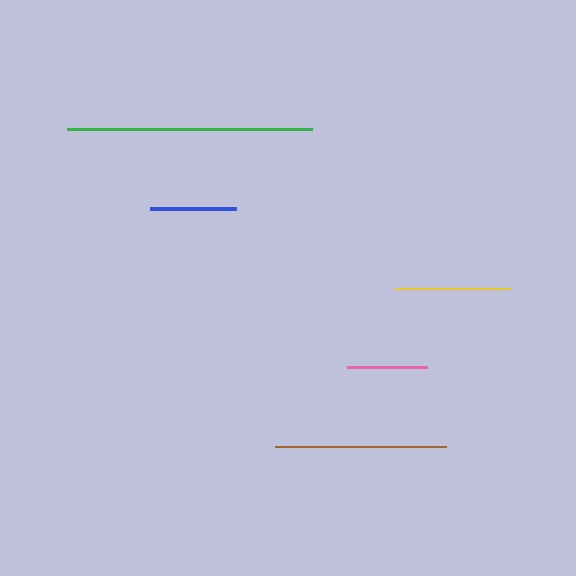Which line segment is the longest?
The green line is the longest at approximately 245 pixels.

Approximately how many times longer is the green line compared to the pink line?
The green line is approximately 3.1 times the length of the pink line.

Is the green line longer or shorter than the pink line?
The green line is longer than the pink line.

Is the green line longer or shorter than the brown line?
The green line is longer than the brown line.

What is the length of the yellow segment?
The yellow segment is approximately 115 pixels long.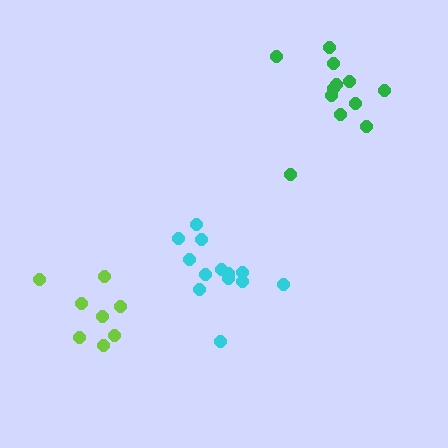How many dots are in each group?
Group 1: 12 dots, Group 2: 13 dots, Group 3: 8 dots (33 total).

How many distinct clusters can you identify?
There are 3 distinct clusters.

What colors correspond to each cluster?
The clusters are colored: green, cyan, lime.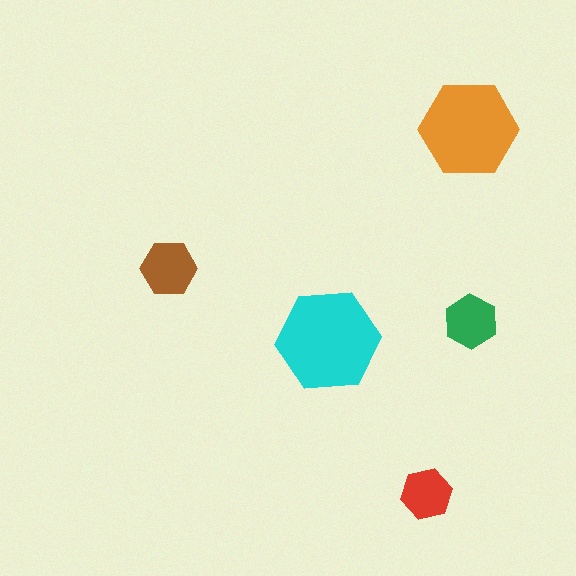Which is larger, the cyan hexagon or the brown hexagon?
The cyan one.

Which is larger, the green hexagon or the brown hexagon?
The brown one.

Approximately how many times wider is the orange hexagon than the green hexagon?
About 2 times wider.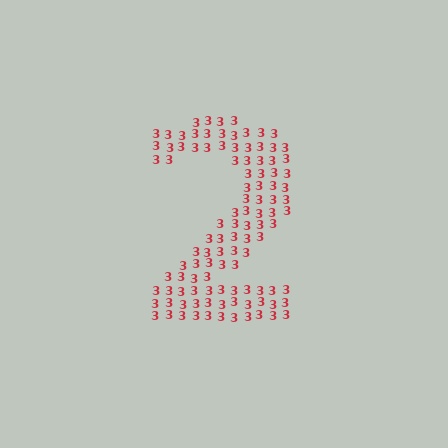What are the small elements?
The small elements are digit 3's.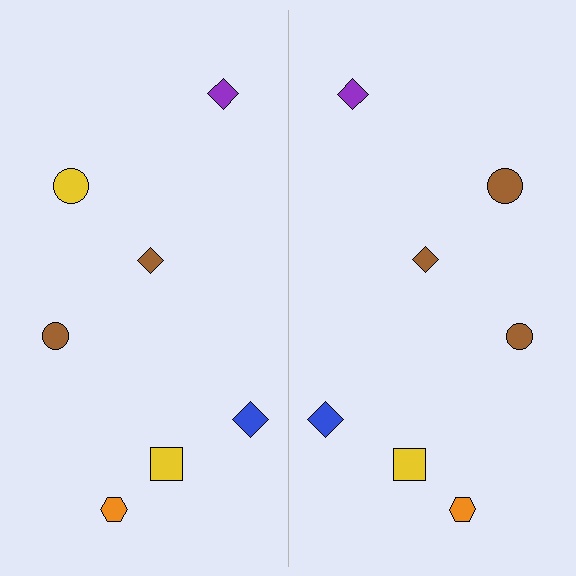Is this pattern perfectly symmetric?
No, the pattern is not perfectly symmetric. The brown circle on the right side breaks the symmetry — its mirror counterpart is yellow.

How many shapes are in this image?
There are 14 shapes in this image.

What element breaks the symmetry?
The brown circle on the right side breaks the symmetry — its mirror counterpart is yellow.